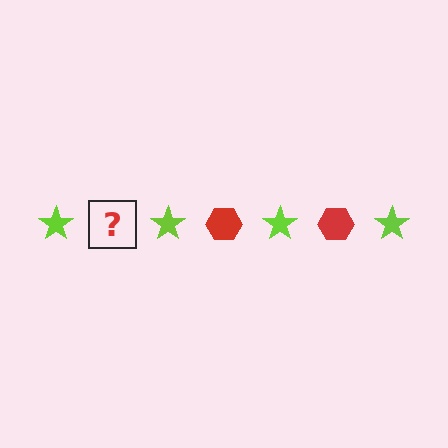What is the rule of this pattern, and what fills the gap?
The rule is that the pattern alternates between lime star and red hexagon. The gap should be filled with a red hexagon.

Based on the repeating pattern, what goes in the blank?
The blank should be a red hexagon.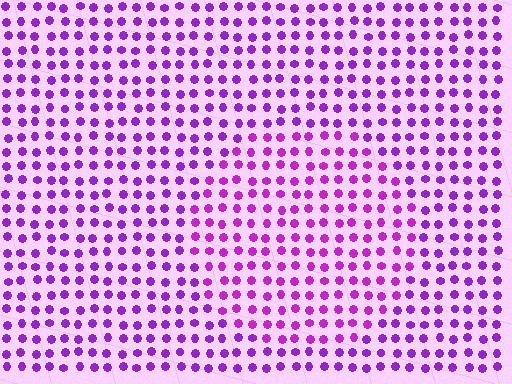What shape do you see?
I see a circle.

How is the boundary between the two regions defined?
The boundary is defined purely by a slight shift in hue (about 18 degrees). Spacing, size, and orientation are identical on both sides.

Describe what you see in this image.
The image is filled with small purple elements in a uniform arrangement. A circle-shaped region is visible where the elements are tinted to a slightly different hue, forming a subtle color boundary.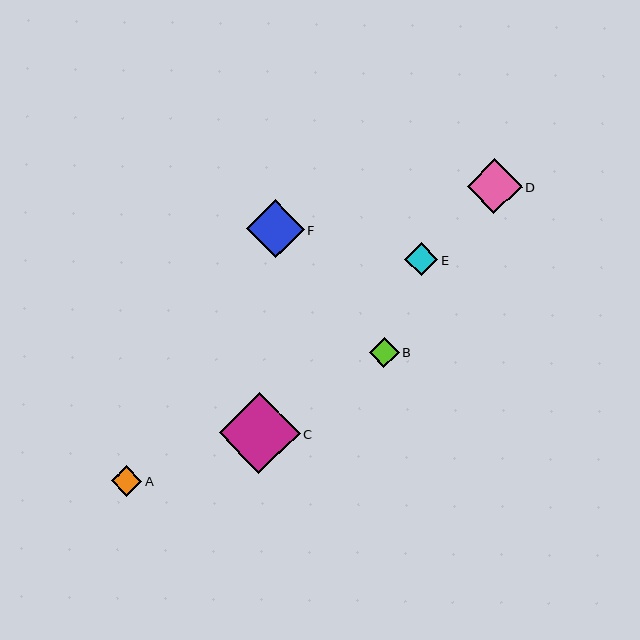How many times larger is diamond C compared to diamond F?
Diamond C is approximately 1.4 times the size of diamond F.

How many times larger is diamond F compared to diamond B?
Diamond F is approximately 2.0 times the size of diamond B.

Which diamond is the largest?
Diamond C is the largest with a size of approximately 81 pixels.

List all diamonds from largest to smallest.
From largest to smallest: C, F, D, E, A, B.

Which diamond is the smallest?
Diamond B is the smallest with a size of approximately 29 pixels.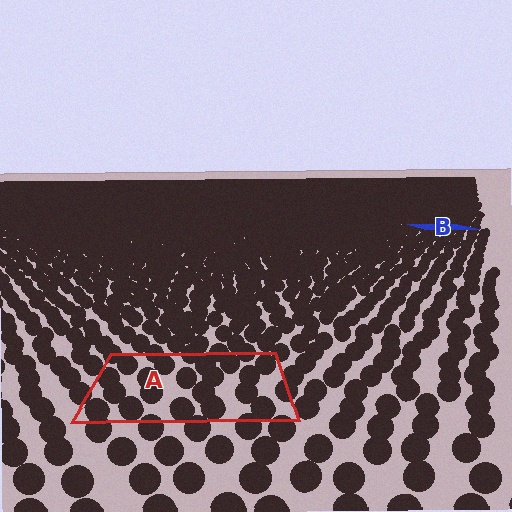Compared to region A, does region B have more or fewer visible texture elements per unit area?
Region B has more texture elements per unit area — they are packed more densely because it is farther away.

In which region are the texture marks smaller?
The texture marks are smaller in region B, because it is farther away.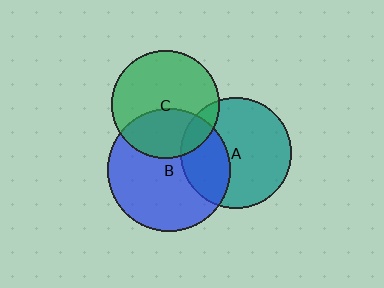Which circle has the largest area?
Circle B (blue).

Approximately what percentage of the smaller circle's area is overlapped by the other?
Approximately 35%.